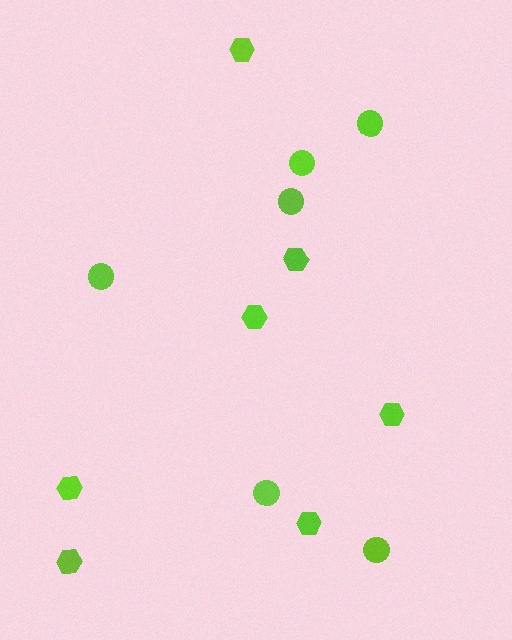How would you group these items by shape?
There are 2 groups: one group of hexagons (7) and one group of circles (6).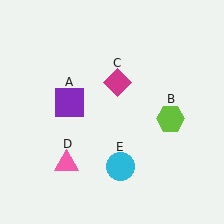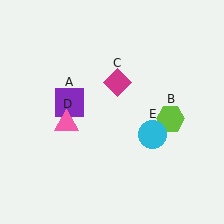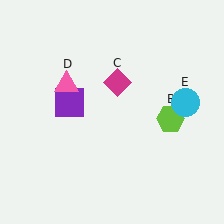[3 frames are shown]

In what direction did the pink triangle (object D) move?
The pink triangle (object D) moved up.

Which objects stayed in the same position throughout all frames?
Purple square (object A) and lime hexagon (object B) and magenta diamond (object C) remained stationary.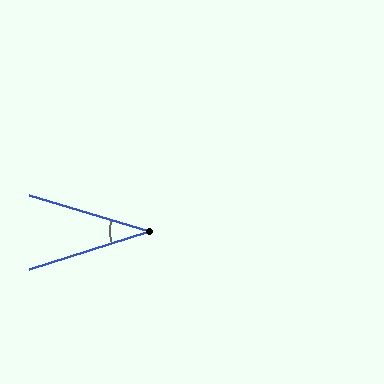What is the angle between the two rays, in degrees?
Approximately 34 degrees.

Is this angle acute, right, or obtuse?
It is acute.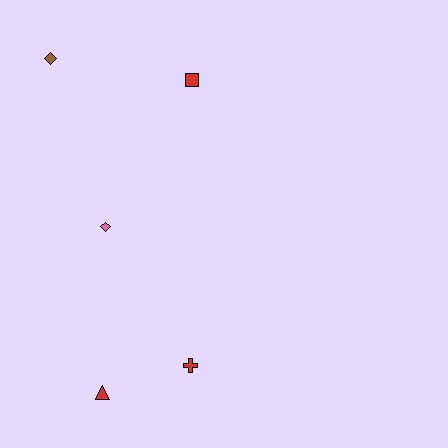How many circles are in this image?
There are no circles.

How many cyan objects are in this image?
There are no cyan objects.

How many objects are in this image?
There are 5 objects.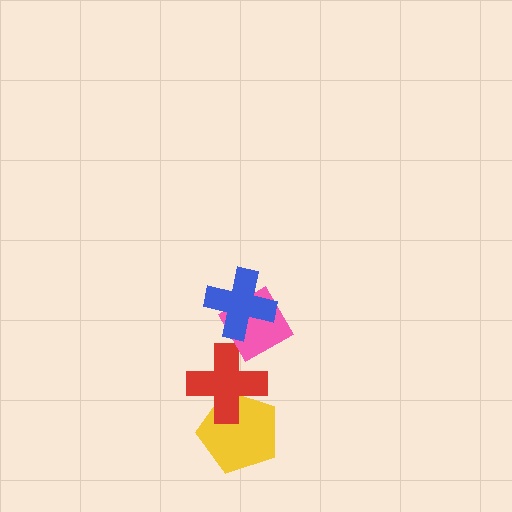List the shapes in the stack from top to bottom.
From top to bottom: the blue cross, the pink diamond, the red cross, the yellow pentagon.